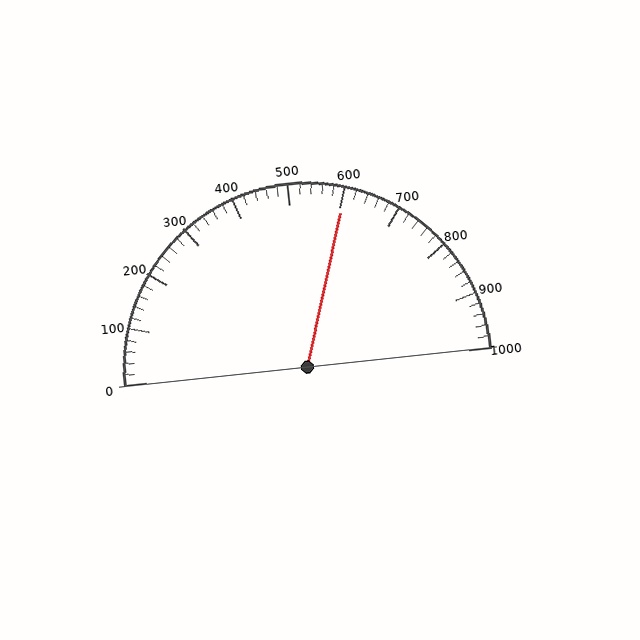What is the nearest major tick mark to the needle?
The nearest major tick mark is 600.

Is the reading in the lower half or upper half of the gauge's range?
The reading is in the upper half of the range (0 to 1000).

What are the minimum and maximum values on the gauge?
The gauge ranges from 0 to 1000.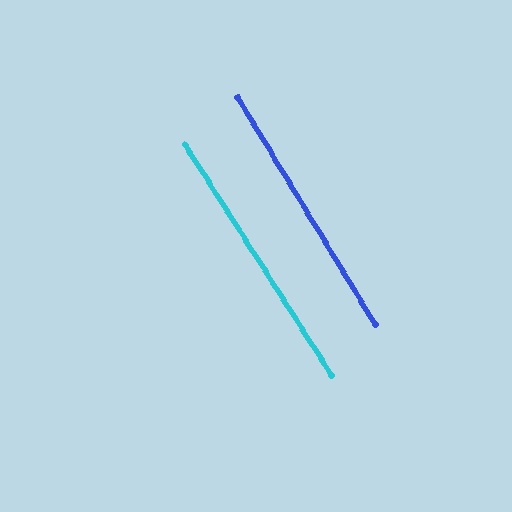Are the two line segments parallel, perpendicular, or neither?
Parallel — their directions differ by only 1.1°.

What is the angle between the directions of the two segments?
Approximately 1 degree.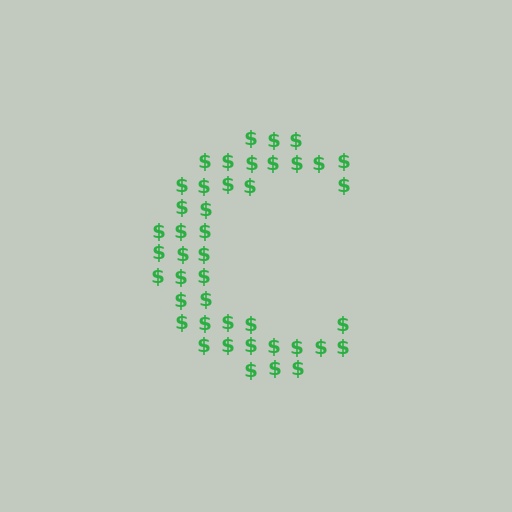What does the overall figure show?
The overall figure shows the letter C.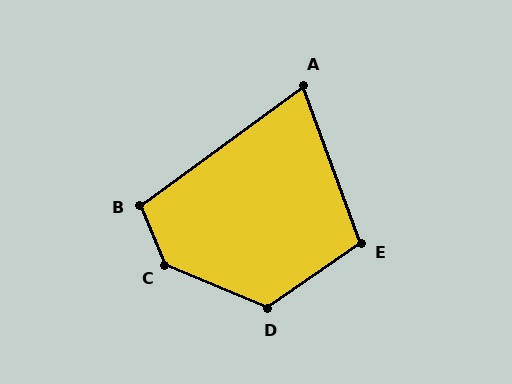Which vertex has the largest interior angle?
C, at approximately 135 degrees.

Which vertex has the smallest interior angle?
A, at approximately 74 degrees.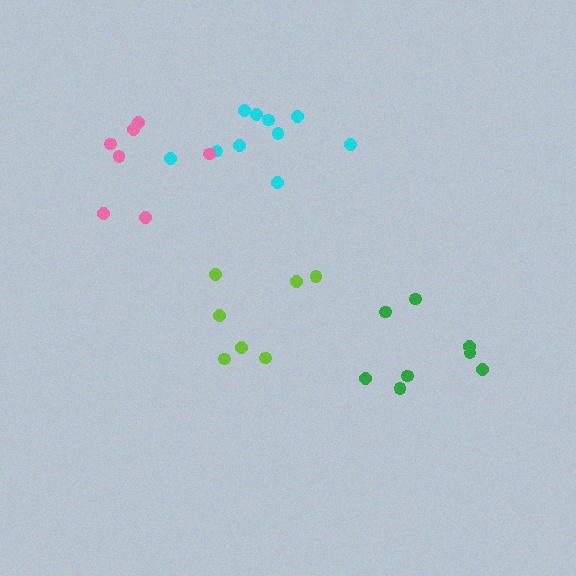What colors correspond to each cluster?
The clusters are colored: lime, cyan, green, pink.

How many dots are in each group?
Group 1: 7 dots, Group 2: 10 dots, Group 3: 8 dots, Group 4: 7 dots (32 total).